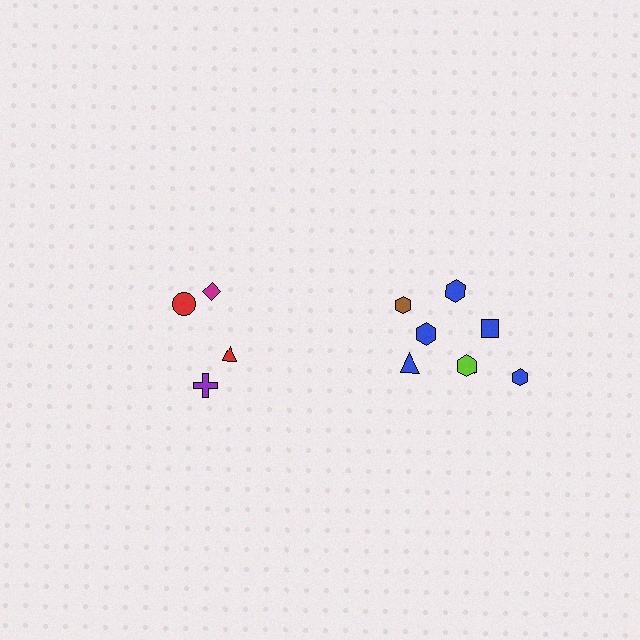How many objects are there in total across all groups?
There are 11 objects.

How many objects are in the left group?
There are 4 objects.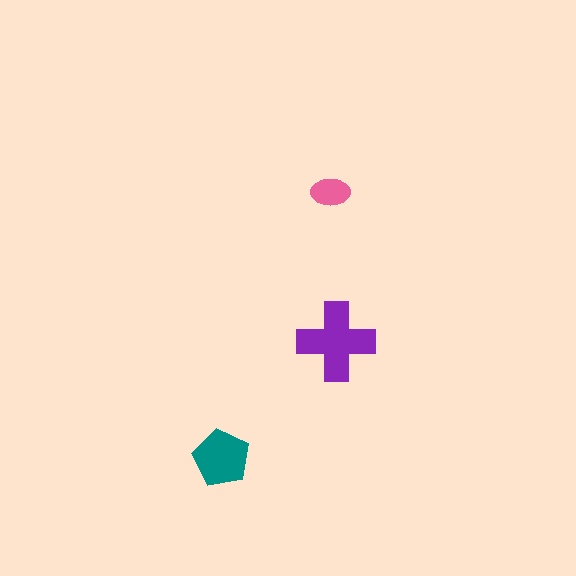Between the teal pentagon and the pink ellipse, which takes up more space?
The teal pentagon.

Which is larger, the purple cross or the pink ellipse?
The purple cross.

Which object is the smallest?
The pink ellipse.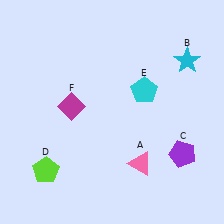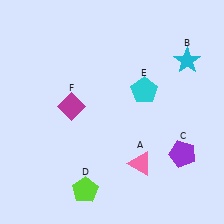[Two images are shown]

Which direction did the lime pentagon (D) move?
The lime pentagon (D) moved right.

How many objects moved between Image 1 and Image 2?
1 object moved between the two images.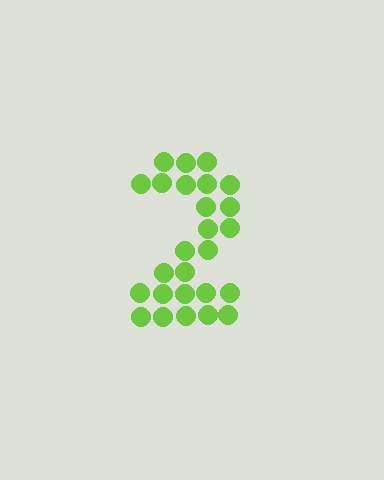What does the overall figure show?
The overall figure shows the digit 2.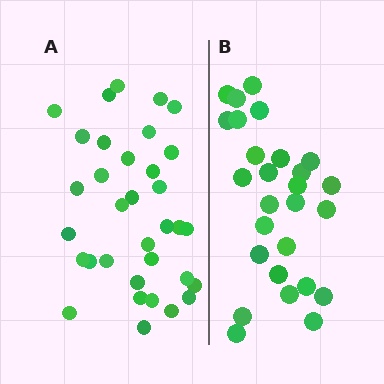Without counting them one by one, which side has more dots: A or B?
Region A (the left region) has more dots.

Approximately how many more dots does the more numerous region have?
Region A has roughly 8 or so more dots than region B.